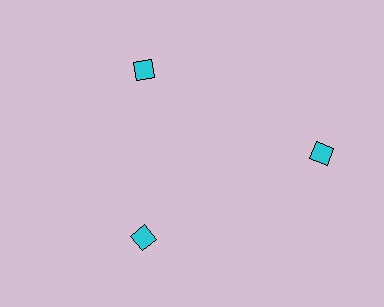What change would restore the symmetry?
The symmetry would be restored by moving it inward, back onto the ring so that all 3 diamonds sit at equal angles and equal distance from the center.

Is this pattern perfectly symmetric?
No. The 3 cyan diamonds are arranged in a ring, but one element near the 3 o'clock position is pushed outward from the center, breaking the 3-fold rotational symmetry.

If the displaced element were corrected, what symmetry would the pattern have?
It would have 3-fold rotational symmetry — the pattern would map onto itself every 120 degrees.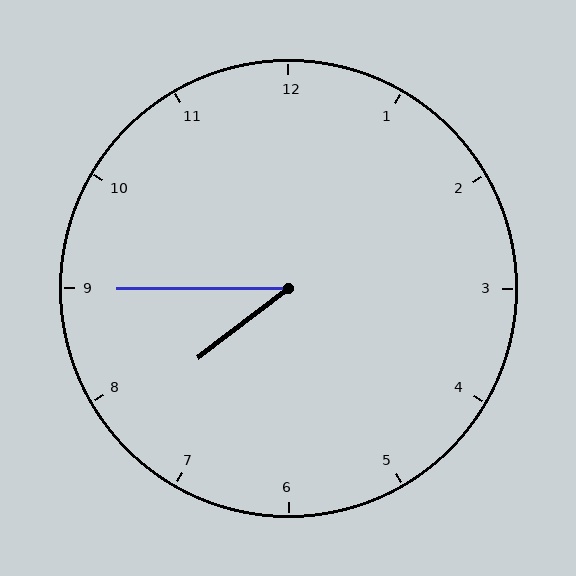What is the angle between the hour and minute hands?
Approximately 38 degrees.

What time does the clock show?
7:45.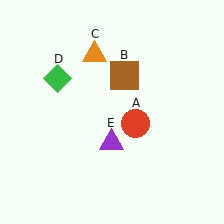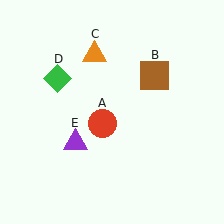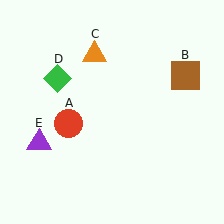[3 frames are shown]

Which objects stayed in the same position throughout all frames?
Orange triangle (object C) and green diamond (object D) remained stationary.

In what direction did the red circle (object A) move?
The red circle (object A) moved left.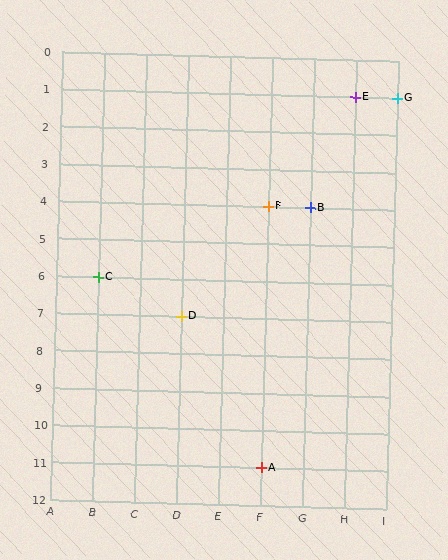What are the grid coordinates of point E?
Point E is at grid coordinates (H, 1).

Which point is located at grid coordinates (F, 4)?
Point F is at (F, 4).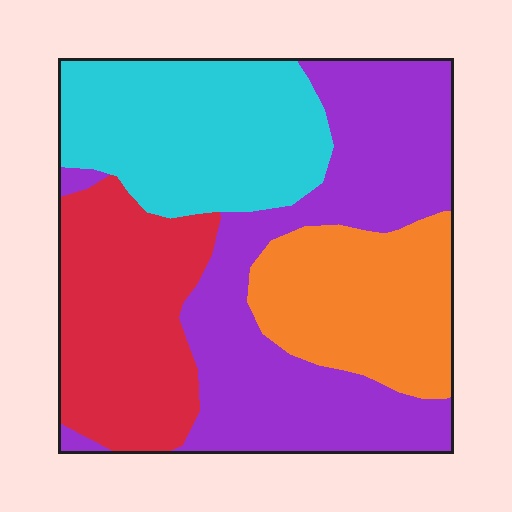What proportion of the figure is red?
Red takes up about one fifth (1/5) of the figure.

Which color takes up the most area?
Purple, at roughly 35%.